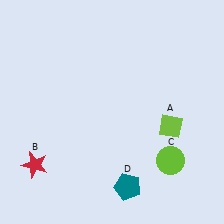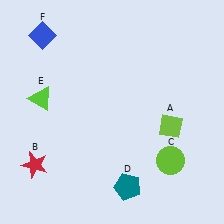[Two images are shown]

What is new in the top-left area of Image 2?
A lime triangle (E) was added in the top-left area of Image 2.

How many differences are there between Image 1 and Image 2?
There are 2 differences between the two images.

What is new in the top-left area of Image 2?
A blue diamond (F) was added in the top-left area of Image 2.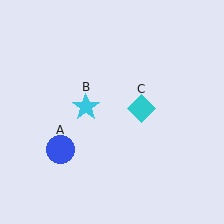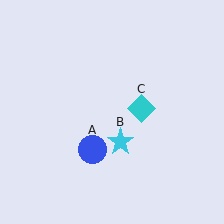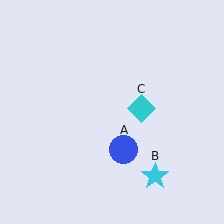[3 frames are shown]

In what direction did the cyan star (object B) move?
The cyan star (object B) moved down and to the right.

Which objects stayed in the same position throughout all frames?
Cyan diamond (object C) remained stationary.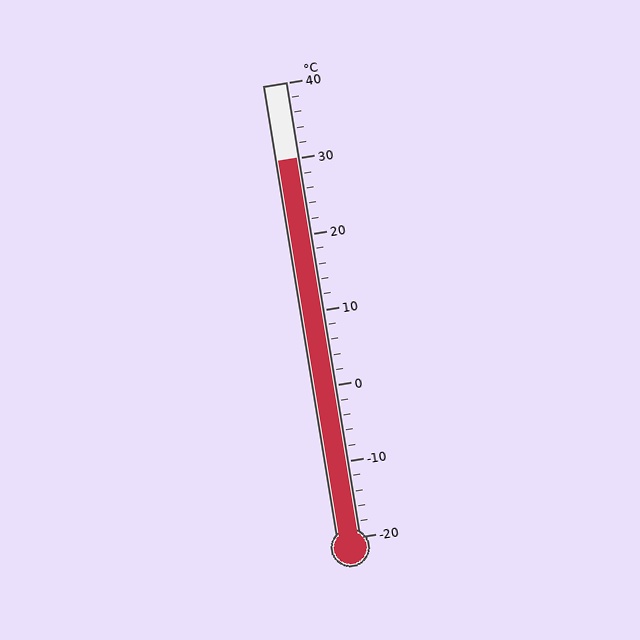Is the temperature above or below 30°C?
The temperature is at 30°C.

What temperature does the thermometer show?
The thermometer shows approximately 30°C.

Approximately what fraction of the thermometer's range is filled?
The thermometer is filled to approximately 85% of its range.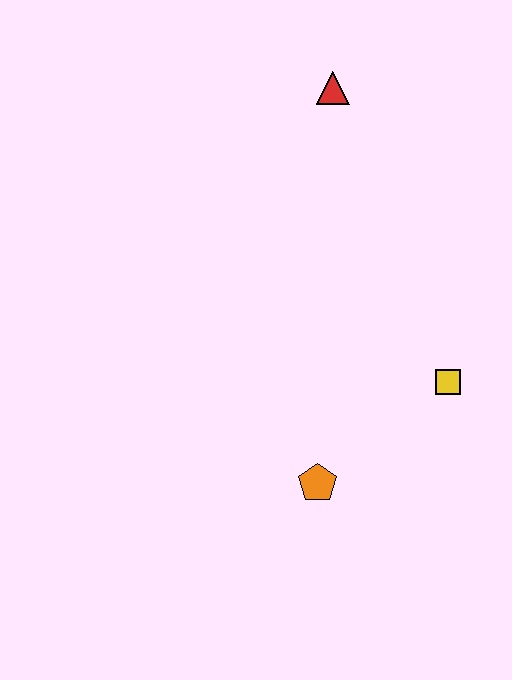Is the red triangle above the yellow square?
Yes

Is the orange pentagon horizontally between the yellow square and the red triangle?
No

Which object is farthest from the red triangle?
The orange pentagon is farthest from the red triangle.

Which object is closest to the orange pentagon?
The yellow square is closest to the orange pentagon.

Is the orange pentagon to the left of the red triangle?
Yes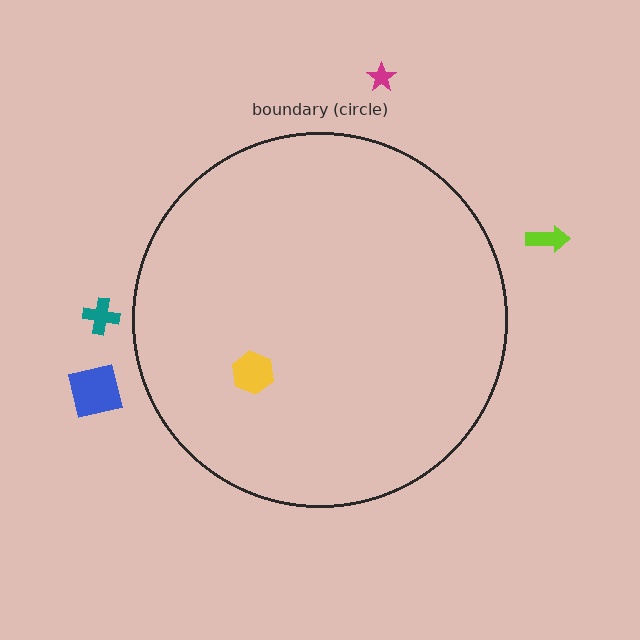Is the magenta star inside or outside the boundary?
Outside.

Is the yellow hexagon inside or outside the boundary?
Inside.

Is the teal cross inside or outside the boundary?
Outside.